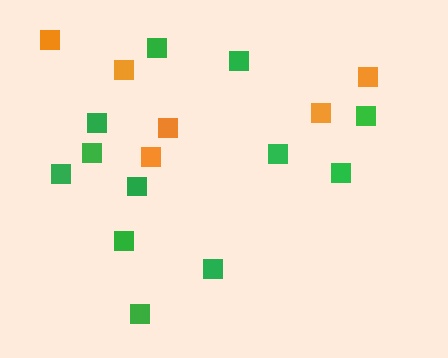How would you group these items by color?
There are 2 groups: one group of green squares (12) and one group of orange squares (6).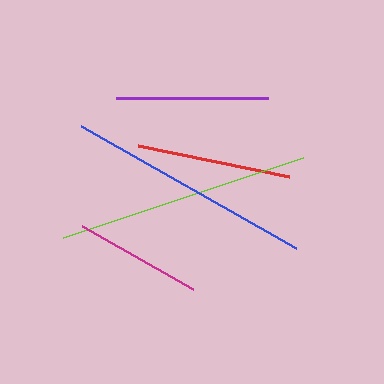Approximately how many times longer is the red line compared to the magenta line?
The red line is approximately 1.2 times the length of the magenta line.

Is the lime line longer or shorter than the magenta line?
The lime line is longer than the magenta line.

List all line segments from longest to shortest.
From longest to shortest: lime, blue, red, purple, magenta.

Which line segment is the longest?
The lime line is the longest at approximately 252 pixels.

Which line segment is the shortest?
The magenta line is the shortest at approximately 128 pixels.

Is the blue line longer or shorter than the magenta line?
The blue line is longer than the magenta line.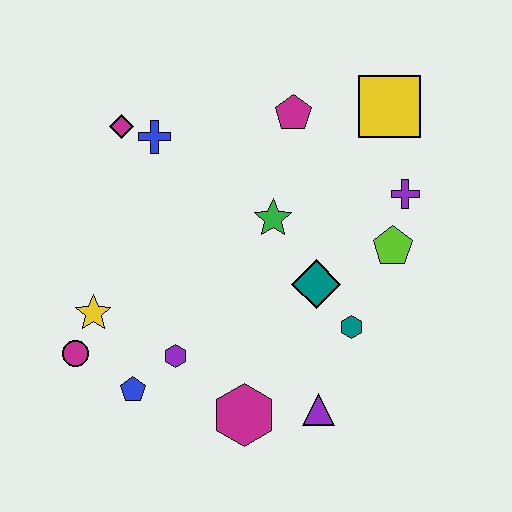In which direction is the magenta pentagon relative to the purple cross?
The magenta pentagon is to the left of the purple cross.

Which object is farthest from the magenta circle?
The yellow square is farthest from the magenta circle.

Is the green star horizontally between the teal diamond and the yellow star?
Yes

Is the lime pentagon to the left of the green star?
No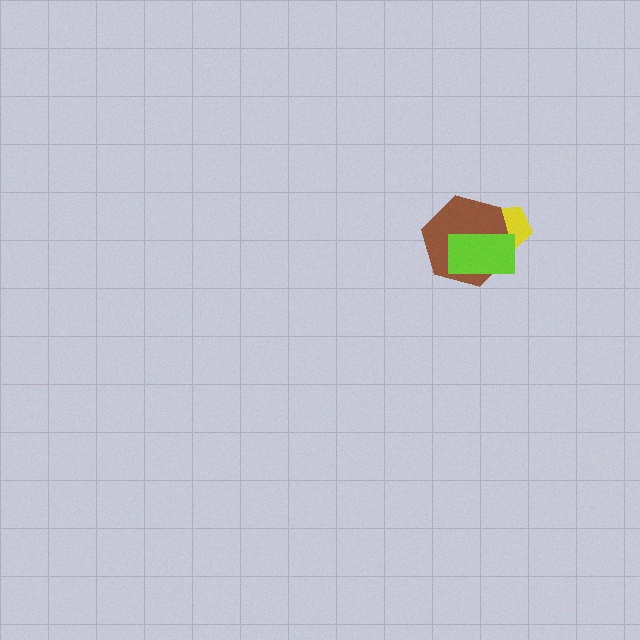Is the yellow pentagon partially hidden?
Yes, it is partially covered by another shape.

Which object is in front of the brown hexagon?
The lime rectangle is in front of the brown hexagon.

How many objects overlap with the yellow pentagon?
2 objects overlap with the yellow pentagon.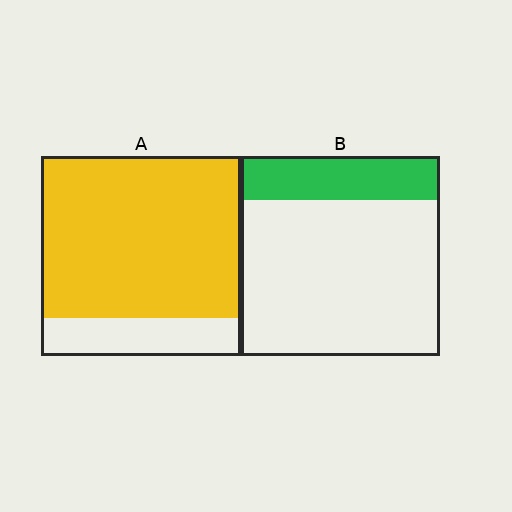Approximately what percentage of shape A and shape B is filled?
A is approximately 80% and B is approximately 20%.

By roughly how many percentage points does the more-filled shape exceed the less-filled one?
By roughly 60 percentage points (A over B).